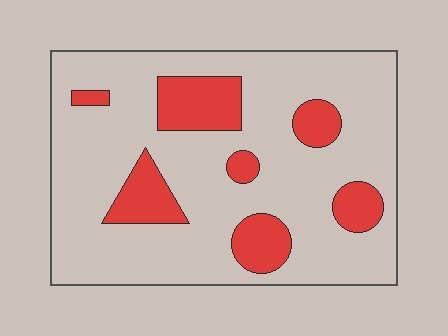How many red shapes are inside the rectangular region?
7.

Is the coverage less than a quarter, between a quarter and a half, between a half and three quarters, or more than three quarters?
Less than a quarter.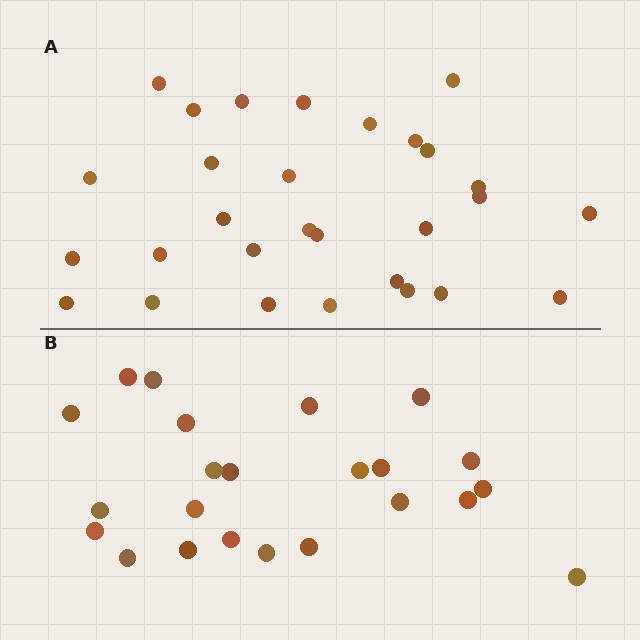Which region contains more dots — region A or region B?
Region A (the top region) has more dots.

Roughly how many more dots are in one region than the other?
Region A has about 6 more dots than region B.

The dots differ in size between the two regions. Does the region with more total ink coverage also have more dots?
No. Region B has more total ink coverage because its dots are larger, but region A actually contains more individual dots. Total area can be misleading — the number of items is what matters here.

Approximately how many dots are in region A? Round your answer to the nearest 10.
About 30 dots. (The exact count is 29, which rounds to 30.)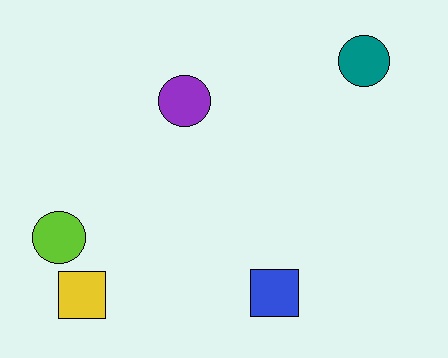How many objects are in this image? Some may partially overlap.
There are 5 objects.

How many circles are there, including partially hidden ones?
There are 3 circles.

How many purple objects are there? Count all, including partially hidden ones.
There is 1 purple object.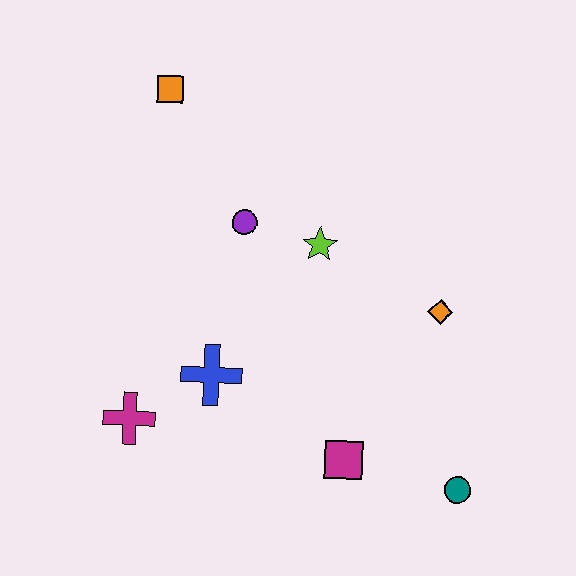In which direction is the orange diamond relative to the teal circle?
The orange diamond is above the teal circle.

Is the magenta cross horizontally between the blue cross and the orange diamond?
No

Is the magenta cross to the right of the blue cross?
No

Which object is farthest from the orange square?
The teal circle is farthest from the orange square.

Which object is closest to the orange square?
The purple circle is closest to the orange square.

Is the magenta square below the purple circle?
Yes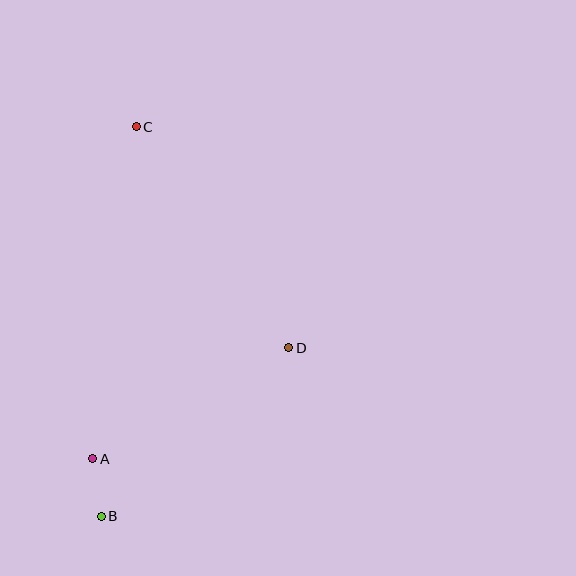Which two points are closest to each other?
Points A and B are closest to each other.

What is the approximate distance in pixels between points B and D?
The distance between B and D is approximately 252 pixels.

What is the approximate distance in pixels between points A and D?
The distance between A and D is approximately 225 pixels.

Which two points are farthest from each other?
Points B and C are farthest from each other.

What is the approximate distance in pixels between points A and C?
The distance between A and C is approximately 335 pixels.